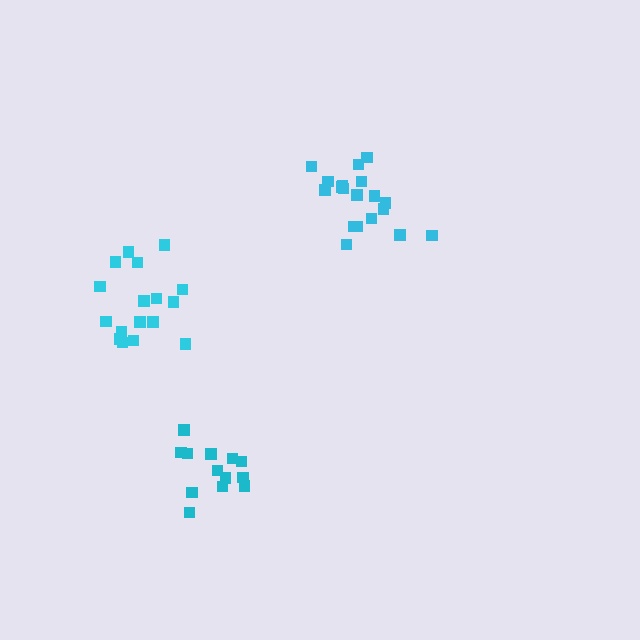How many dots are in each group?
Group 1: 19 dots, Group 2: 13 dots, Group 3: 17 dots (49 total).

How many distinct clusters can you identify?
There are 3 distinct clusters.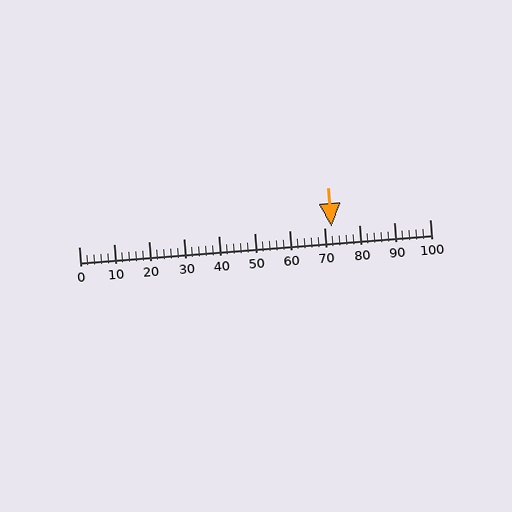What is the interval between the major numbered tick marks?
The major tick marks are spaced 10 units apart.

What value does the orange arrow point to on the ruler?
The orange arrow points to approximately 72.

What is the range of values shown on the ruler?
The ruler shows values from 0 to 100.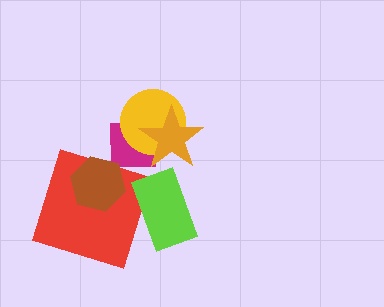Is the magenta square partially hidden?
Yes, it is partially covered by another shape.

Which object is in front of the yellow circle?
The orange star is in front of the yellow circle.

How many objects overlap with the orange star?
2 objects overlap with the orange star.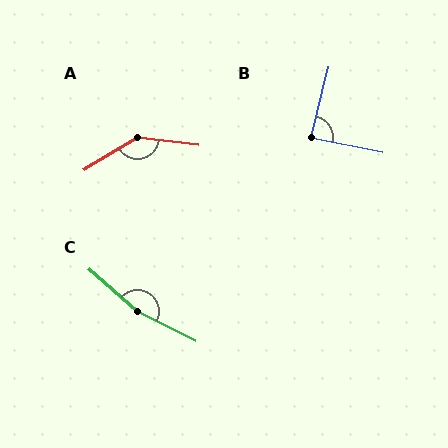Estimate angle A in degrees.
Approximately 142 degrees.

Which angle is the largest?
C, at approximately 165 degrees.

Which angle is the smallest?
B, at approximately 88 degrees.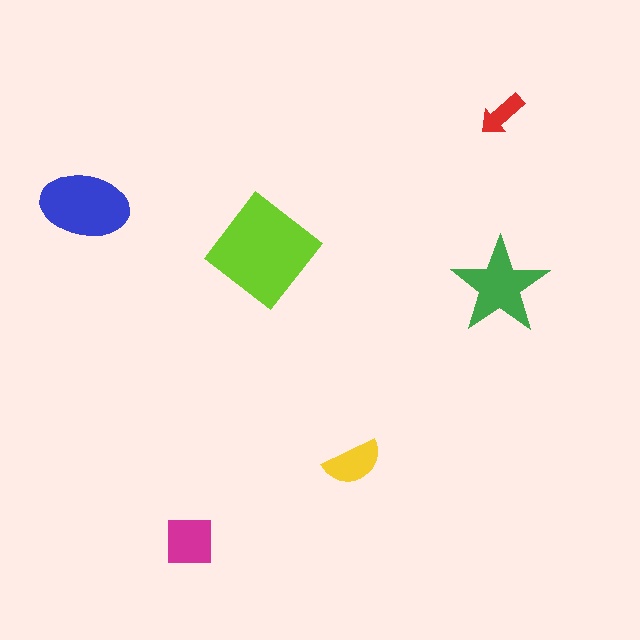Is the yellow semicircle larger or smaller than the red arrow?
Larger.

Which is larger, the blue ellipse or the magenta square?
The blue ellipse.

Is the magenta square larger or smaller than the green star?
Smaller.